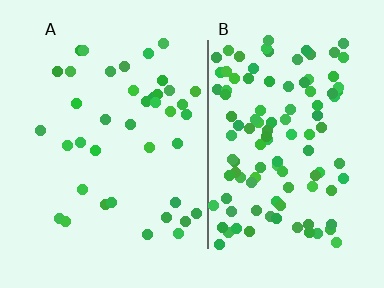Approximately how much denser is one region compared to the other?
Approximately 2.8× — region B over region A.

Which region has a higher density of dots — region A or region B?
B (the right).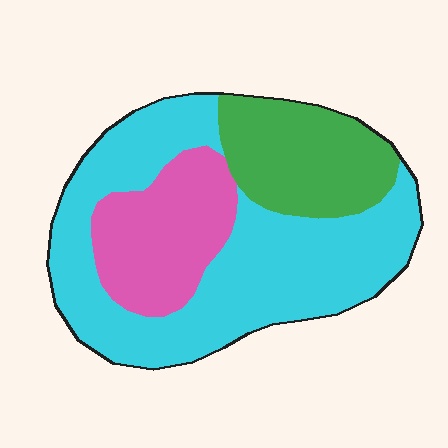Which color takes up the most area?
Cyan, at roughly 55%.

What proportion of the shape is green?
Green covers around 20% of the shape.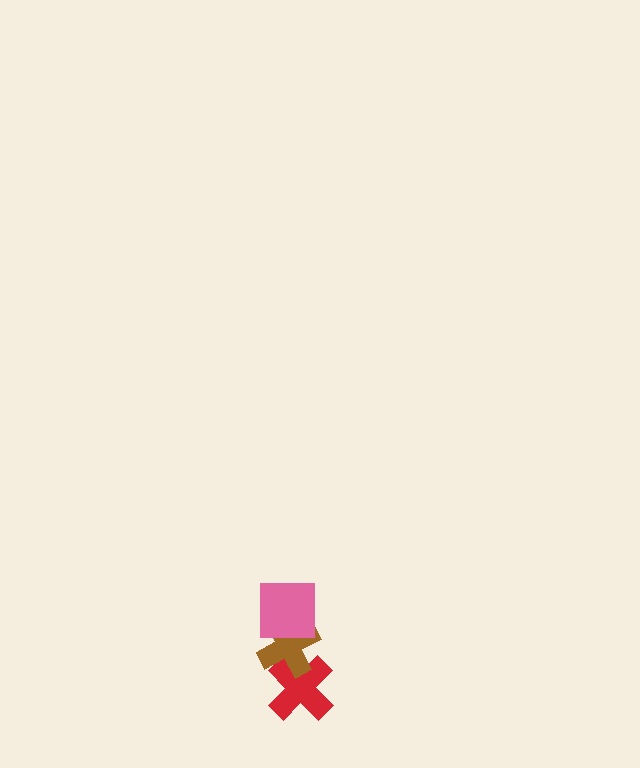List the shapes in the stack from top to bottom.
From top to bottom: the pink square, the brown cross, the red cross.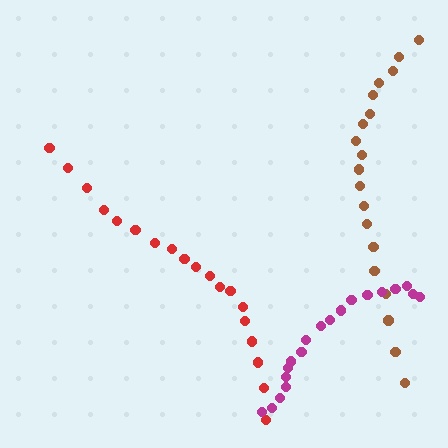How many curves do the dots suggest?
There are 3 distinct paths.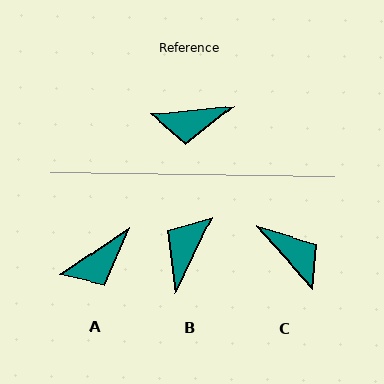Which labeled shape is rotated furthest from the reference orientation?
C, about 125 degrees away.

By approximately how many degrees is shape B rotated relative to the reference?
Approximately 122 degrees clockwise.